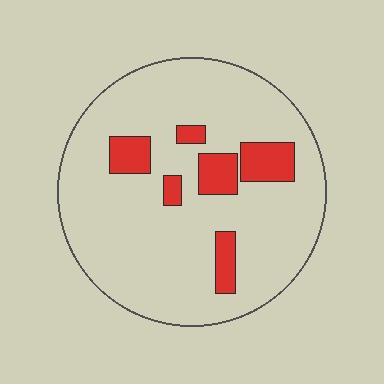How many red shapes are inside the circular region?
6.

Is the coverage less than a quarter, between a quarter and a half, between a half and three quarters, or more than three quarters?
Less than a quarter.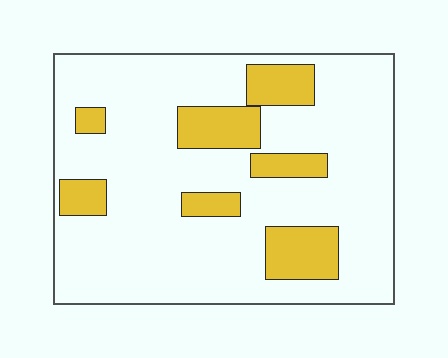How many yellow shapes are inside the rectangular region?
7.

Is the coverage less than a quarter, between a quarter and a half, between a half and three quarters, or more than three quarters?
Less than a quarter.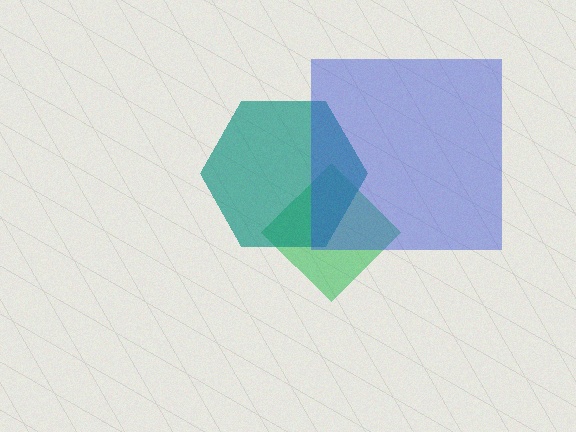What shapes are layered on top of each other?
The layered shapes are: a green diamond, a teal hexagon, a blue square.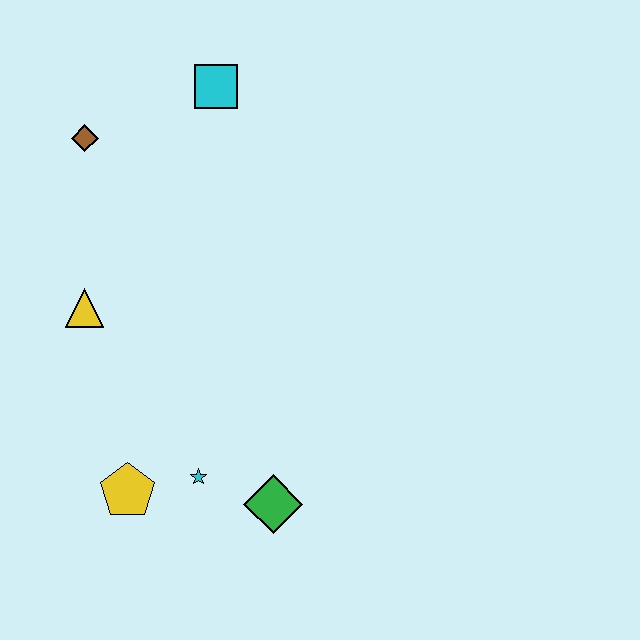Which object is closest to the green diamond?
The cyan star is closest to the green diamond.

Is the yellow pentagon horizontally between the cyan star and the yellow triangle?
Yes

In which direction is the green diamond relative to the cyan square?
The green diamond is below the cyan square.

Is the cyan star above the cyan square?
No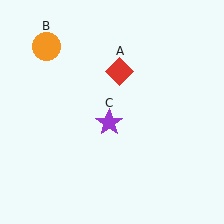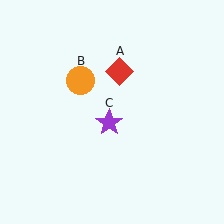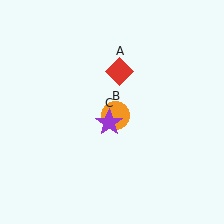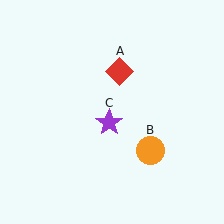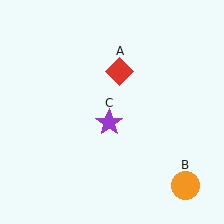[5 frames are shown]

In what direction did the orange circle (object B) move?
The orange circle (object B) moved down and to the right.